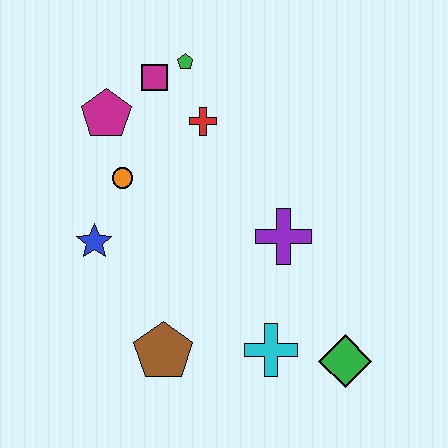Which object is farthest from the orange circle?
The green diamond is farthest from the orange circle.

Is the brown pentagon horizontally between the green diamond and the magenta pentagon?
Yes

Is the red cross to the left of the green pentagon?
No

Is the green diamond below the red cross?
Yes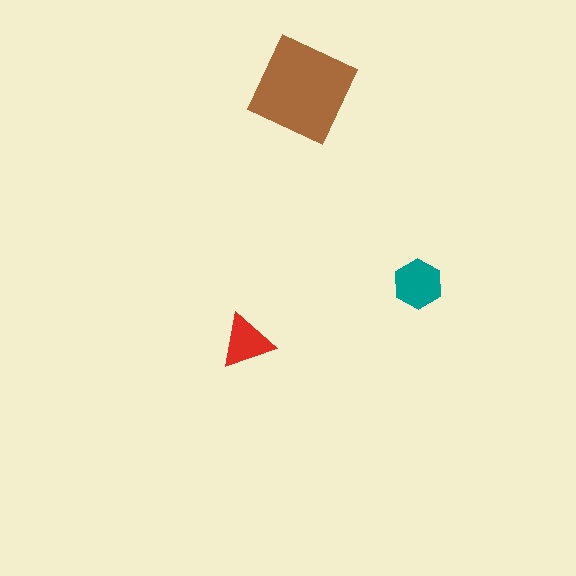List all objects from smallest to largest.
The red triangle, the teal hexagon, the brown square.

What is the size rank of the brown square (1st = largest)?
1st.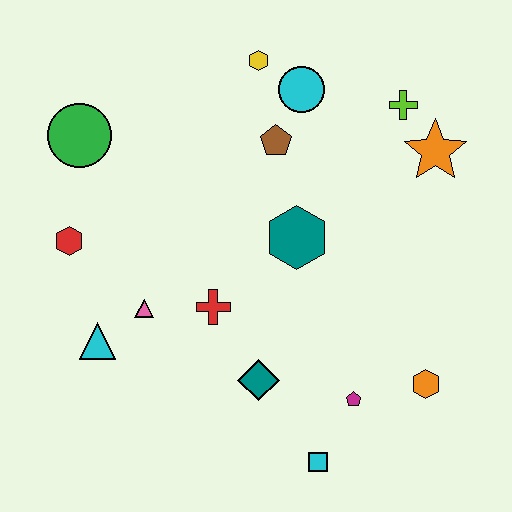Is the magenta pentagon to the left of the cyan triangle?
No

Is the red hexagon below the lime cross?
Yes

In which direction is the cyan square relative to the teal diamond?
The cyan square is below the teal diamond.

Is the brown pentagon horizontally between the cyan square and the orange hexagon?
No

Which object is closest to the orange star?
The lime cross is closest to the orange star.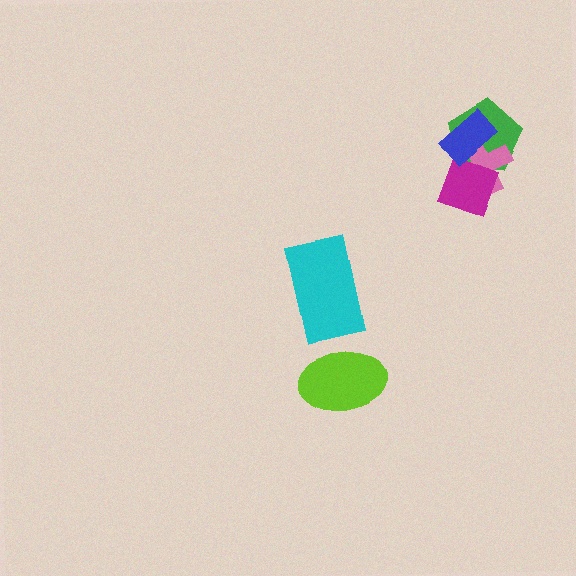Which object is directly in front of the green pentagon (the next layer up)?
The pink cross is directly in front of the green pentagon.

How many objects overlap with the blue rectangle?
3 objects overlap with the blue rectangle.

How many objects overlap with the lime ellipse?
0 objects overlap with the lime ellipse.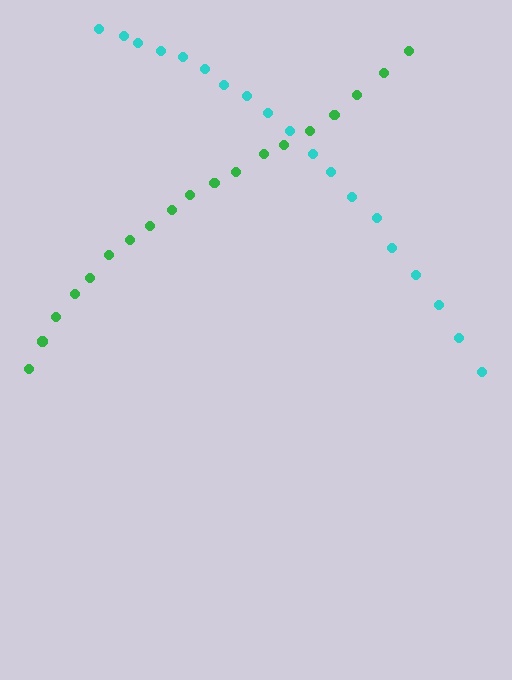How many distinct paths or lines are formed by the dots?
There are 2 distinct paths.